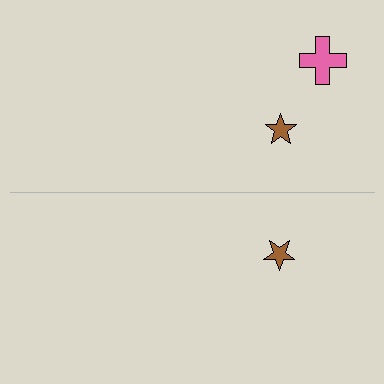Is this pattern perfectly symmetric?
No, the pattern is not perfectly symmetric. A pink cross is missing from the bottom side.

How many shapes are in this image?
There are 3 shapes in this image.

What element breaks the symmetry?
A pink cross is missing from the bottom side.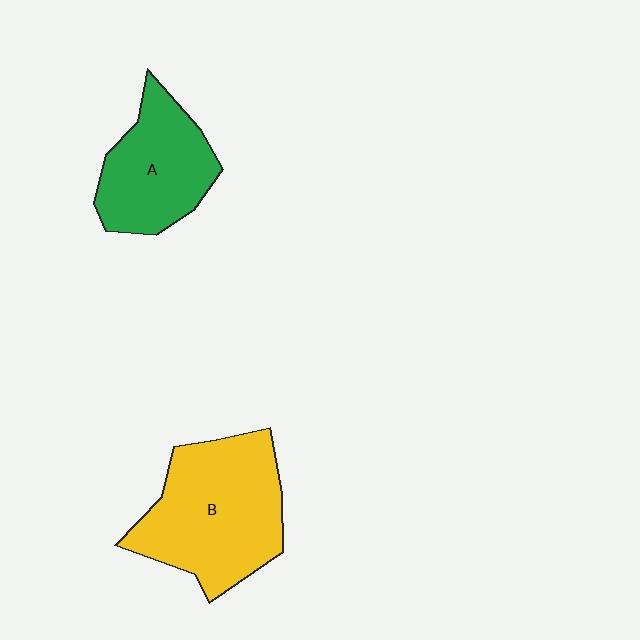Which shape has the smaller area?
Shape A (green).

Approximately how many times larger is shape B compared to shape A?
Approximately 1.4 times.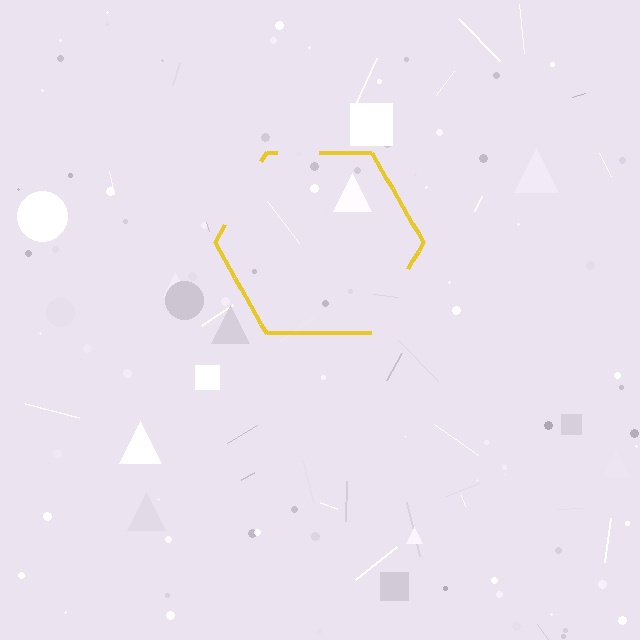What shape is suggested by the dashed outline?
The dashed outline suggests a hexagon.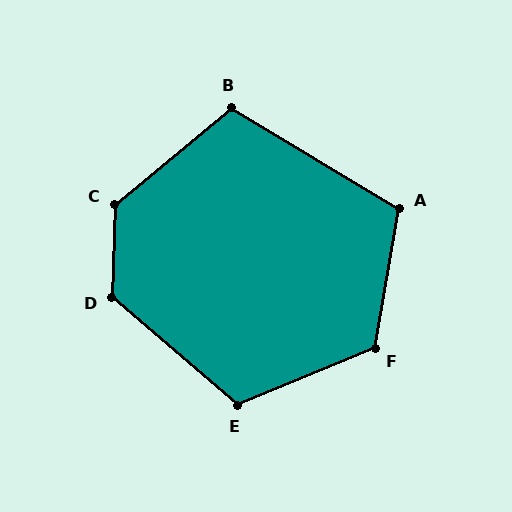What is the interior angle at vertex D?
Approximately 128 degrees (obtuse).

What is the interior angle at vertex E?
Approximately 117 degrees (obtuse).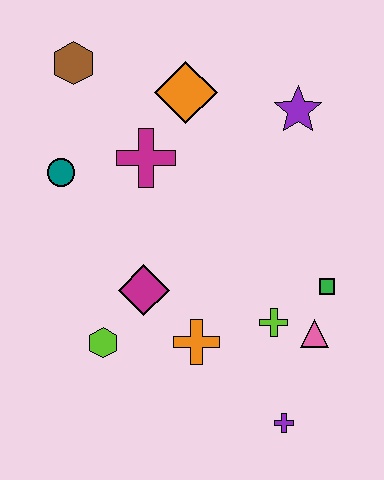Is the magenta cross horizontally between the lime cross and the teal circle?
Yes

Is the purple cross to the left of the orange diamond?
No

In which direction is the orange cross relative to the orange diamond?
The orange cross is below the orange diamond.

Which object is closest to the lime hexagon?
The magenta diamond is closest to the lime hexagon.